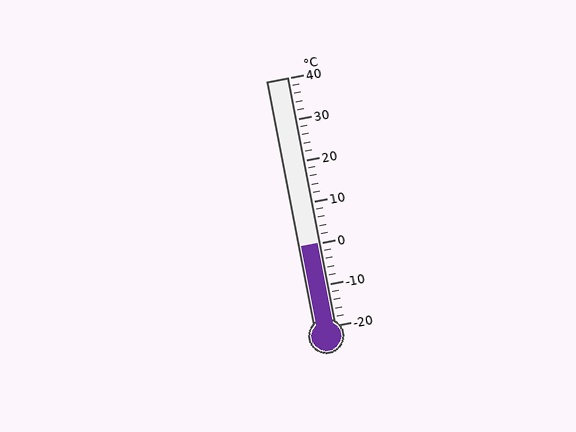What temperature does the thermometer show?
The thermometer shows approximately 0°C.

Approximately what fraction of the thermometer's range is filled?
The thermometer is filled to approximately 35% of its range.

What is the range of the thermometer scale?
The thermometer scale ranges from -20°C to 40°C.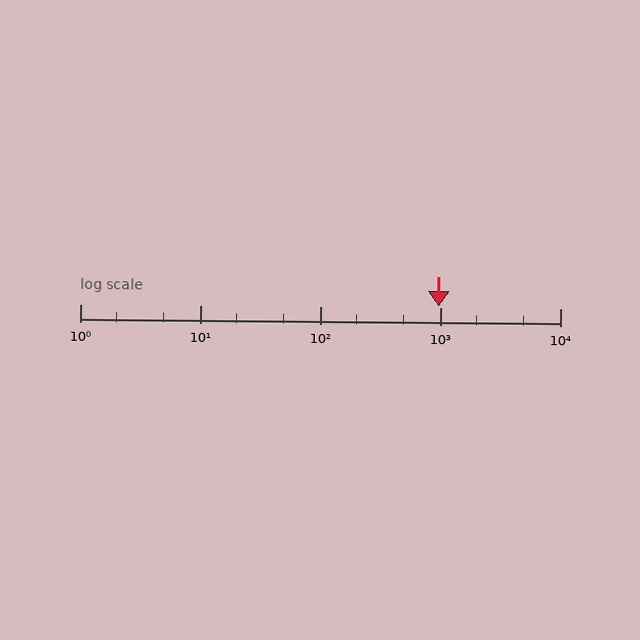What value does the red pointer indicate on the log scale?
The pointer indicates approximately 980.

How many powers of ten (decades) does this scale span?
The scale spans 4 decades, from 1 to 10000.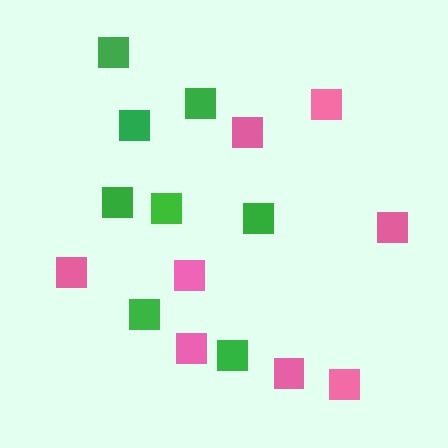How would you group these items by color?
There are 2 groups: one group of green squares (8) and one group of pink squares (8).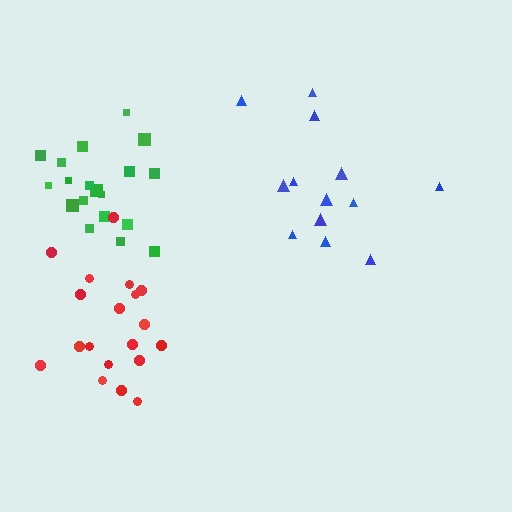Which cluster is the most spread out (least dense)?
Blue.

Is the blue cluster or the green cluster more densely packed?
Green.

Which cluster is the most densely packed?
Red.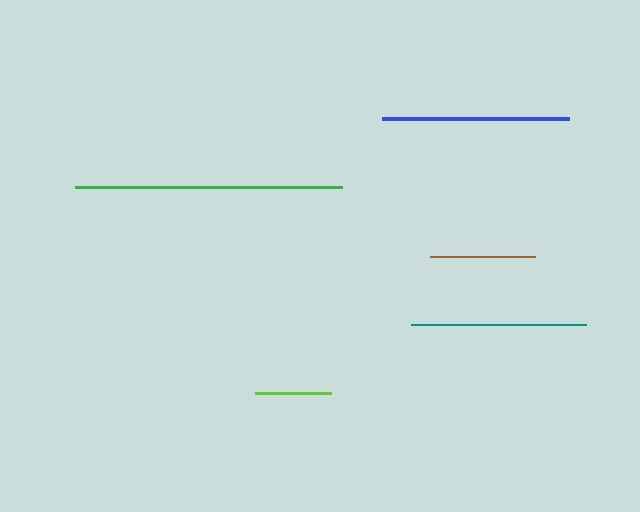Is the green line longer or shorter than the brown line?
The green line is longer than the brown line.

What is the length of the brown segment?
The brown segment is approximately 105 pixels long.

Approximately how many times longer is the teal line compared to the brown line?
The teal line is approximately 1.7 times the length of the brown line.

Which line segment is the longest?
The green line is the longest at approximately 268 pixels.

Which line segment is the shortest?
The lime line is the shortest at approximately 76 pixels.